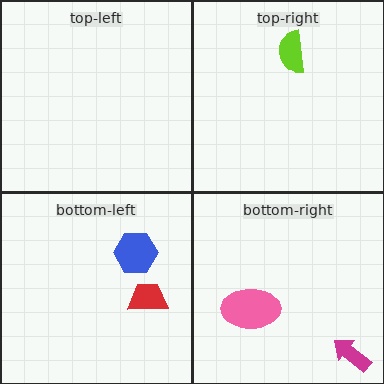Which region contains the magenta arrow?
The bottom-right region.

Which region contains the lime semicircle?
The top-right region.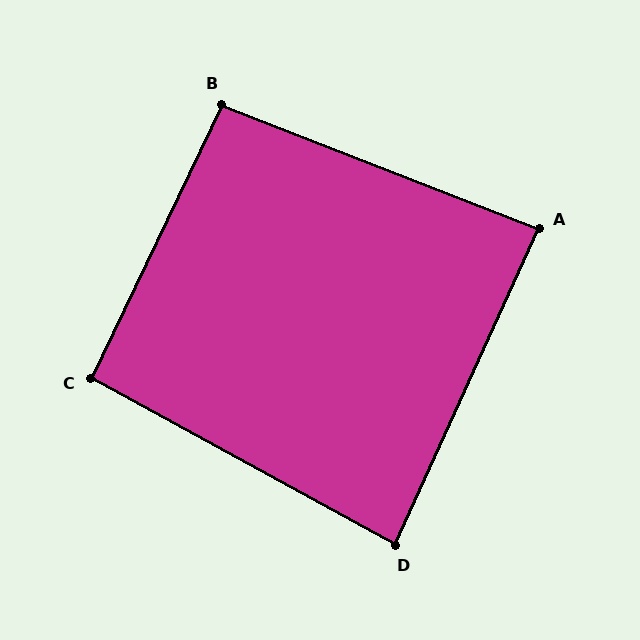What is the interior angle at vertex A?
Approximately 87 degrees (approximately right).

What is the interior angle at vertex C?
Approximately 93 degrees (approximately right).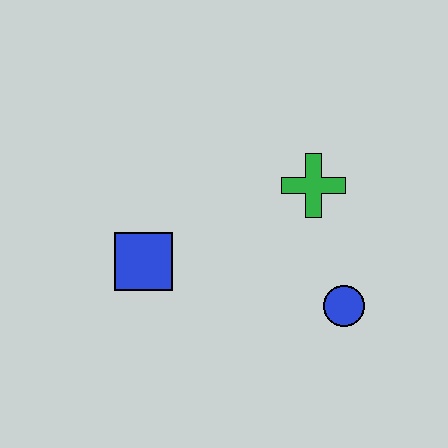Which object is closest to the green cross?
The blue circle is closest to the green cross.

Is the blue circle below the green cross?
Yes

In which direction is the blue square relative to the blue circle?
The blue square is to the left of the blue circle.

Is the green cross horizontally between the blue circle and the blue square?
Yes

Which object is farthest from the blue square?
The blue circle is farthest from the blue square.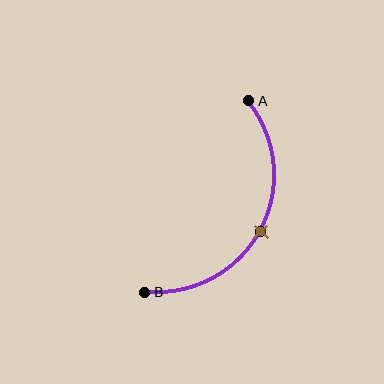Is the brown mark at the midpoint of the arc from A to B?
Yes. The brown mark lies on the arc at equal arc-length from both A and B — it is the arc midpoint.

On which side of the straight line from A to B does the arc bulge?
The arc bulges to the right of the straight line connecting A and B.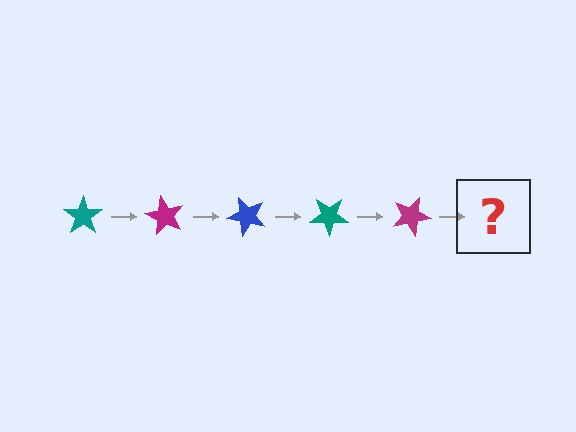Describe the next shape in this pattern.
It should be a blue star, rotated 300 degrees from the start.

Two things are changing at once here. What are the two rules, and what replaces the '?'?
The two rules are that it rotates 60 degrees each step and the color cycles through teal, magenta, and blue. The '?' should be a blue star, rotated 300 degrees from the start.